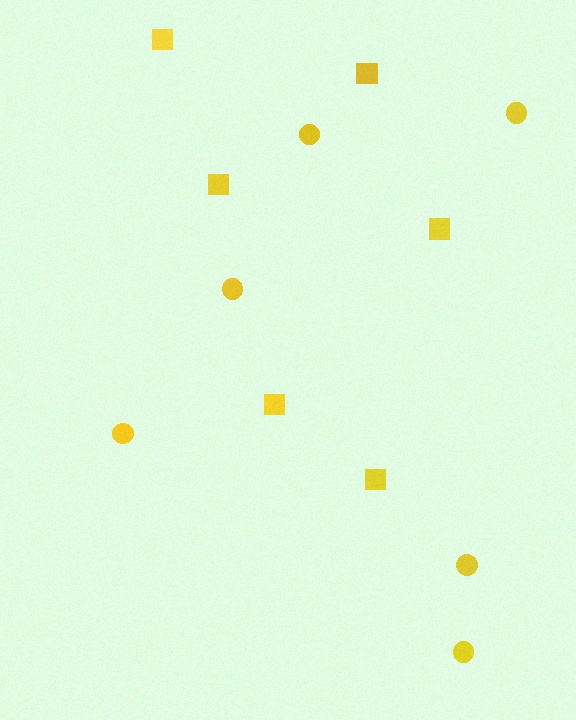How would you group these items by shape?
There are 2 groups: one group of circles (6) and one group of squares (6).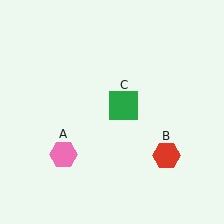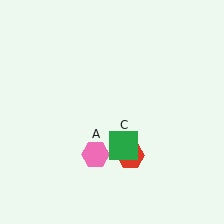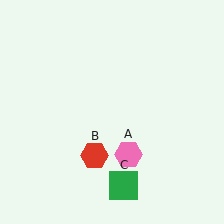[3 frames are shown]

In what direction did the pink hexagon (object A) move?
The pink hexagon (object A) moved right.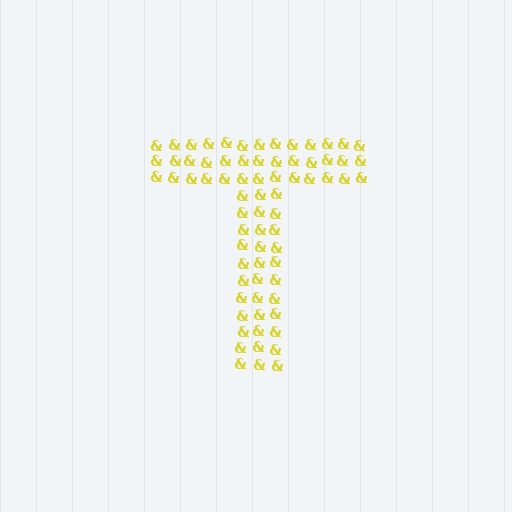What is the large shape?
The large shape is the letter T.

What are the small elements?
The small elements are ampersands.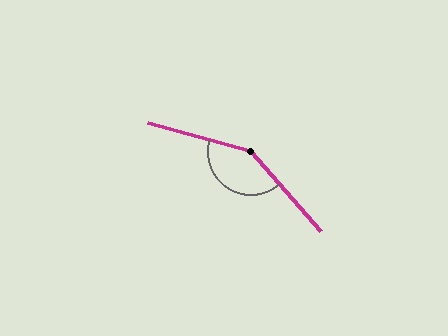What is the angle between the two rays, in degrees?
Approximately 146 degrees.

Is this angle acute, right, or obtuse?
It is obtuse.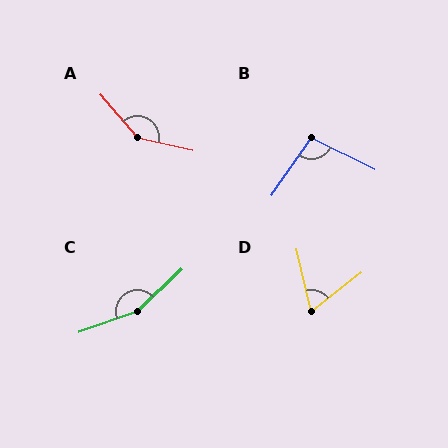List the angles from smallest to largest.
D (64°), B (99°), A (143°), C (156°).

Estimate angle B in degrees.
Approximately 99 degrees.